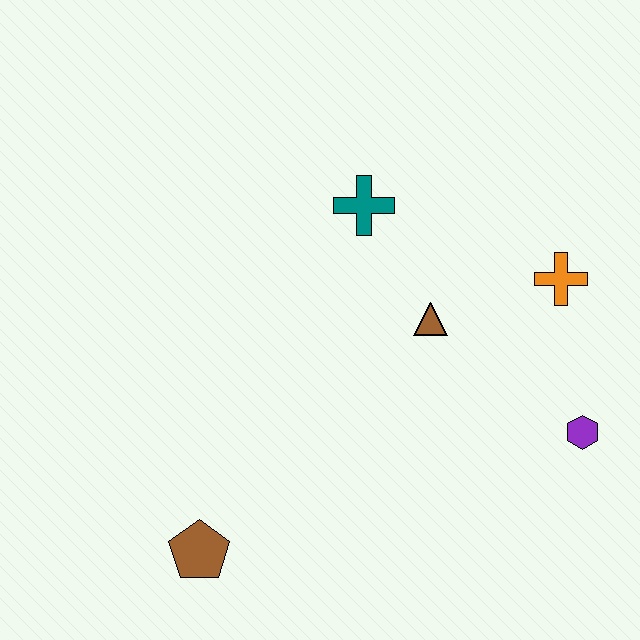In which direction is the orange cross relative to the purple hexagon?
The orange cross is above the purple hexagon.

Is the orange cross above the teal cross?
No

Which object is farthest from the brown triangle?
The brown pentagon is farthest from the brown triangle.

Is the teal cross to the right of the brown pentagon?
Yes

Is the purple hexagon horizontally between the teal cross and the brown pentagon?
No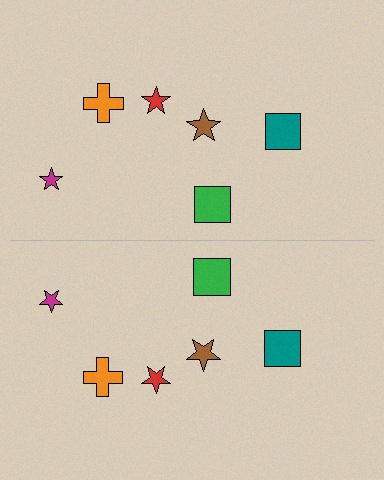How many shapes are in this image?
There are 12 shapes in this image.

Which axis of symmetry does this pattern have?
The pattern has a horizontal axis of symmetry running through the center of the image.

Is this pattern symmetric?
Yes, this pattern has bilateral (reflection) symmetry.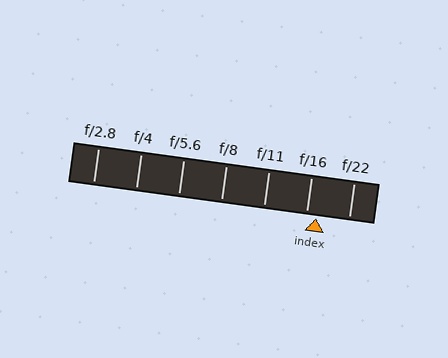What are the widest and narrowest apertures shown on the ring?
The widest aperture shown is f/2.8 and the narrowest is f/22.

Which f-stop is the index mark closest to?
The index mark is closest to f/16.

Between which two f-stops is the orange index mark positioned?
The index mark is between f/16 and f/22.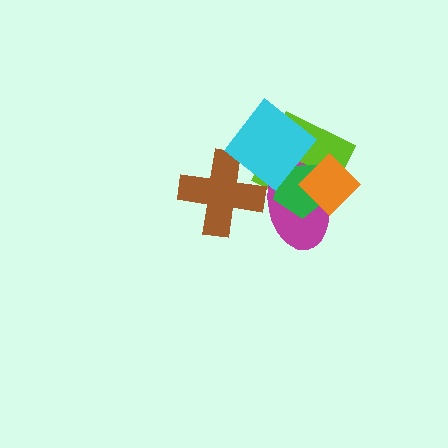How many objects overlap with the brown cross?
2 objects overlap with the brown cross.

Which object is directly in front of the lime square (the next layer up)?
The magenta ellipse is directly in front of the lime square.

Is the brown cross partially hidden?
Yes, it is partially covered by another shape.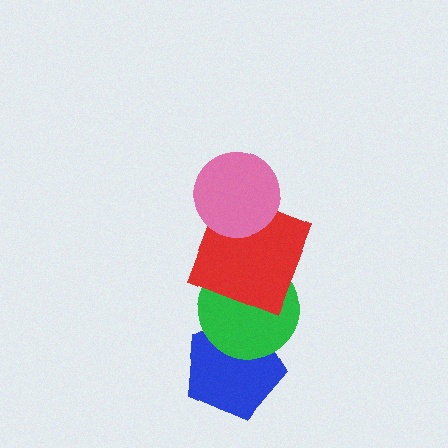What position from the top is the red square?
The red square is 2nd from the top.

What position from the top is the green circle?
The green circle is 3rd from the top.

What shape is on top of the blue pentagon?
The green circle is on top of the blue pentagon.